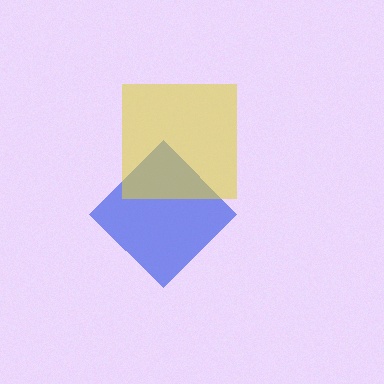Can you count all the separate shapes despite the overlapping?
Yes, there are 2 separate shapes.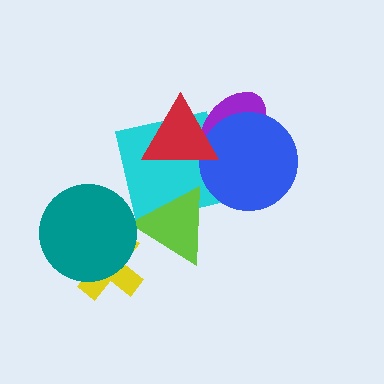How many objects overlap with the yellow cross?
1 object overlaps with the yellow cross.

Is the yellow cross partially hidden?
Yes, it is partially covered by another shape.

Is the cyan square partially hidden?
Yes, it is partially covered by another shape.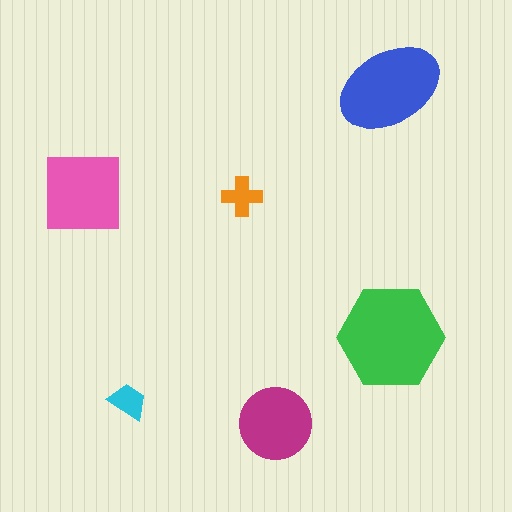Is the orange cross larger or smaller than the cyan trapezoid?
Larger.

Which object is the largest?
The green hexagon.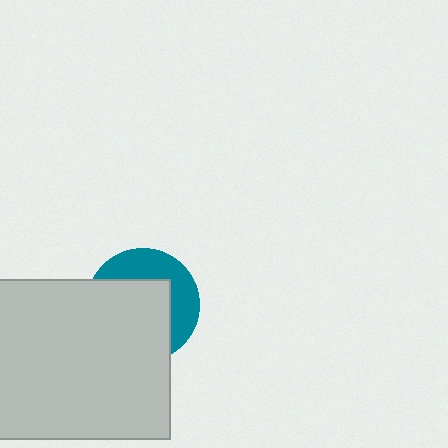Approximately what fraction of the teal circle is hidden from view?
Roughly 61% of the teal circle is hidden behind the light gray rectangle.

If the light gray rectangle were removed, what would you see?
You would see the complete teal circle.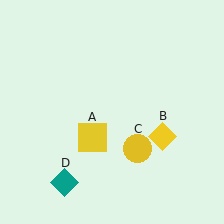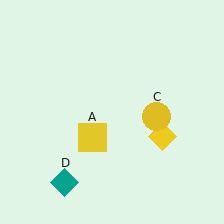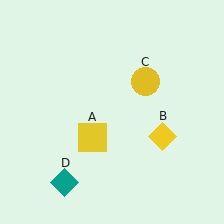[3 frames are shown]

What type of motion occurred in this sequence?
The yellow circle (object C) rotated counterclockwise around the center of the scene.